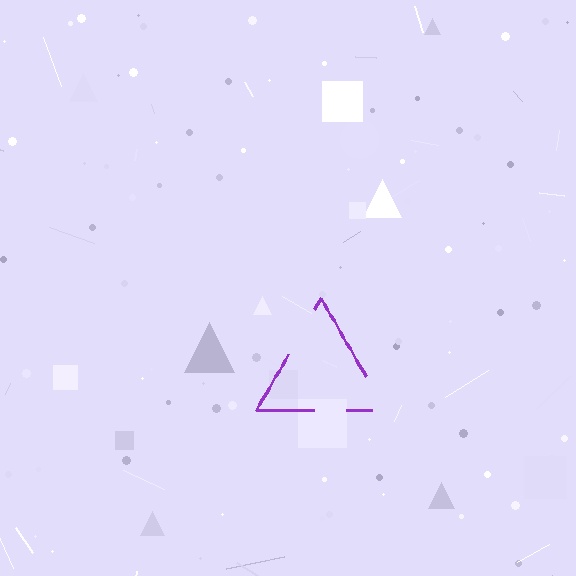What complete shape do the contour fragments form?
The contour fragments form a triangle.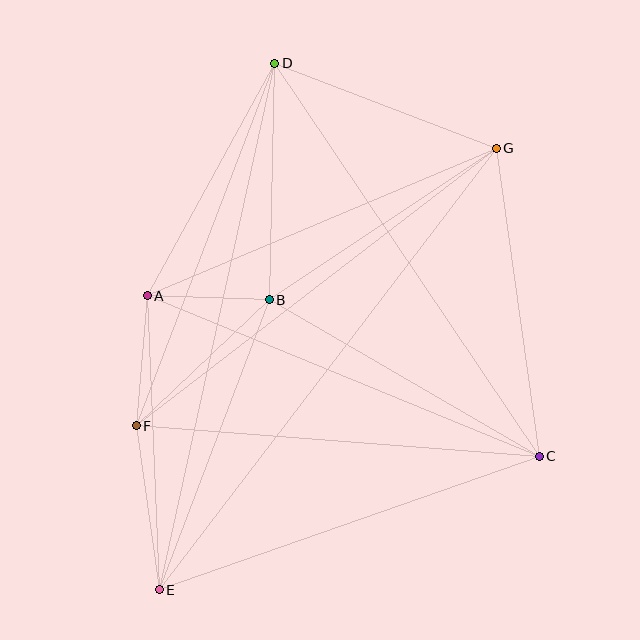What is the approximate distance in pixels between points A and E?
The distance between A and E is approximately 294 pixels.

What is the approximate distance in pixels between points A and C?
The distance between A and C is approximately 424 pixels.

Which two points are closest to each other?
Points A and B are closest to each other.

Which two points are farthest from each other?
Points E and G are farthest from each other.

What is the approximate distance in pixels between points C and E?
The distance between C and E is approximately 402 pixels.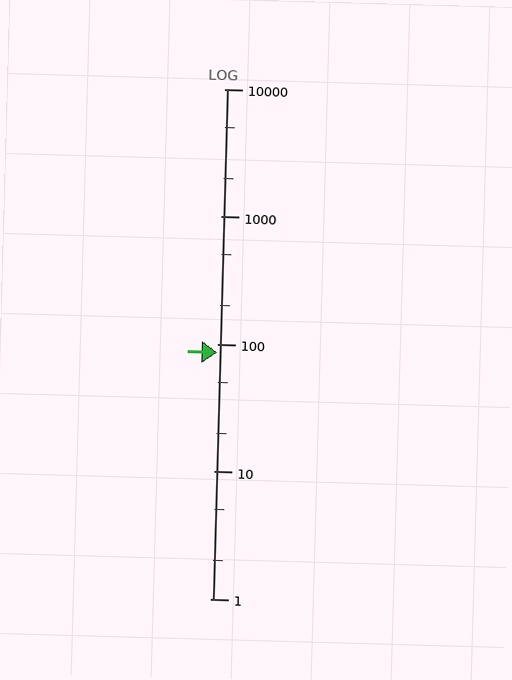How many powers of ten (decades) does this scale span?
The scale spans 4 decades, from 1 to 10000.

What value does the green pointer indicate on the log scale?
The pointer indicates approximately 86.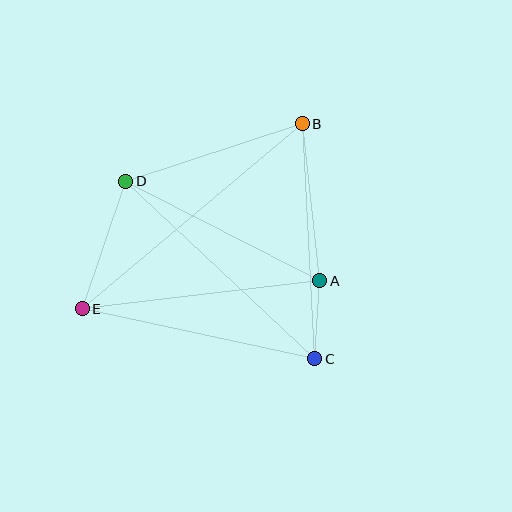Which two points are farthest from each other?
Points B and E are farthest from each other.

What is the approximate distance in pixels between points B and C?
The distance between B and C is approximately 235 pixels.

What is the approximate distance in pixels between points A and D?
The distance between A and D is approximately 218 pixels.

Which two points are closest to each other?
Points A and C are closest to each other.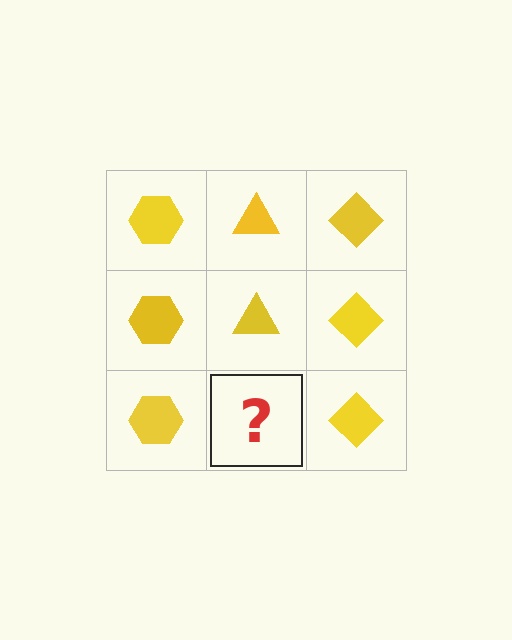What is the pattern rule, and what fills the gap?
The rule is that each column has a consistent shape. The gap should be filled with a yellow triangle.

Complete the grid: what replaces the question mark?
The question mark should be replaced with a yellow triangle.